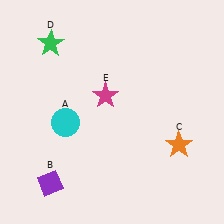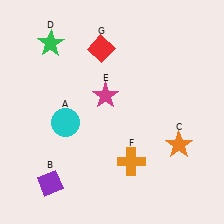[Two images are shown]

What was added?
An orange cross (F), a red diamond (G) were added in Image 2.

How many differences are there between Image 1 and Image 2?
There are 2 differences between the two images.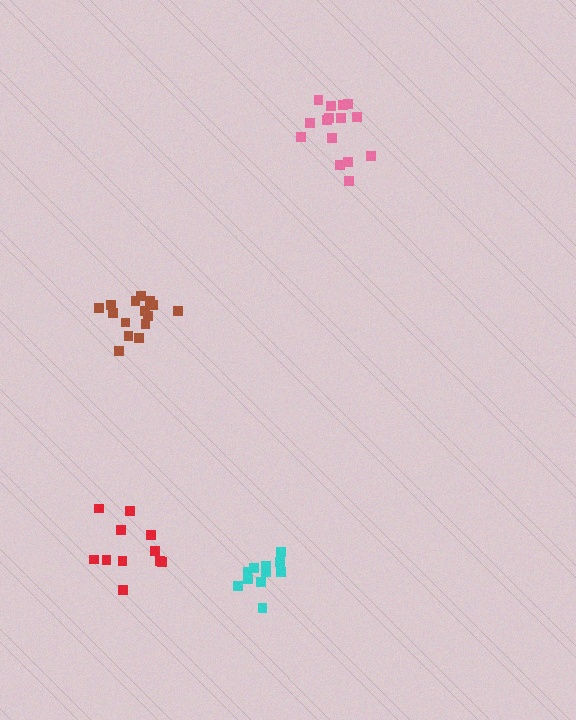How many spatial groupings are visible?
There are 4 spatial groupings.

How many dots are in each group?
Group 1: 11 dots, Group 2: 15 dots, Group 3: 11 dots, Group 4: 15 dots (52 total).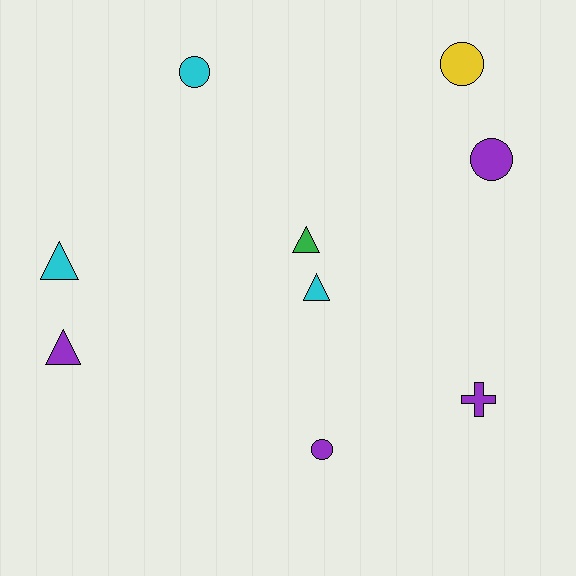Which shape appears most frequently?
Circle, with 4 objects.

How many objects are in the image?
There are 9 objects.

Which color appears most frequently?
Purple, with 4 objects.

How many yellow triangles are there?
There are no yellow triangles.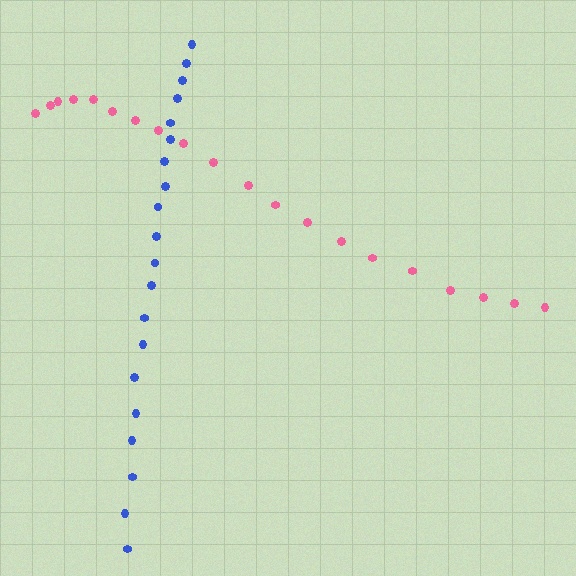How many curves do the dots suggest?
There are 2 distinct paths.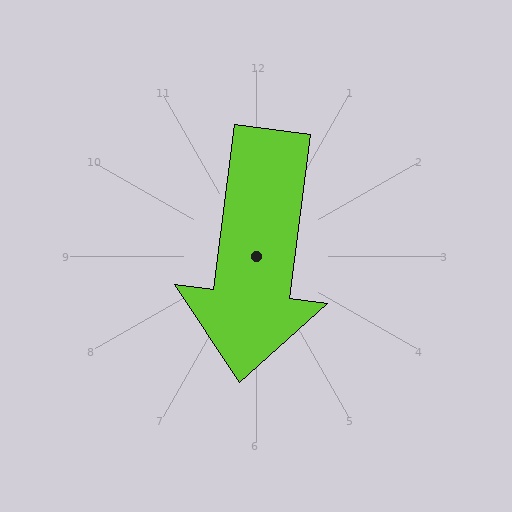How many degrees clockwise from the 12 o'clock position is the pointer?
Approximately 187 degrees.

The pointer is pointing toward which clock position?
Roughly 6 o'clock.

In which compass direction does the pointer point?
South.